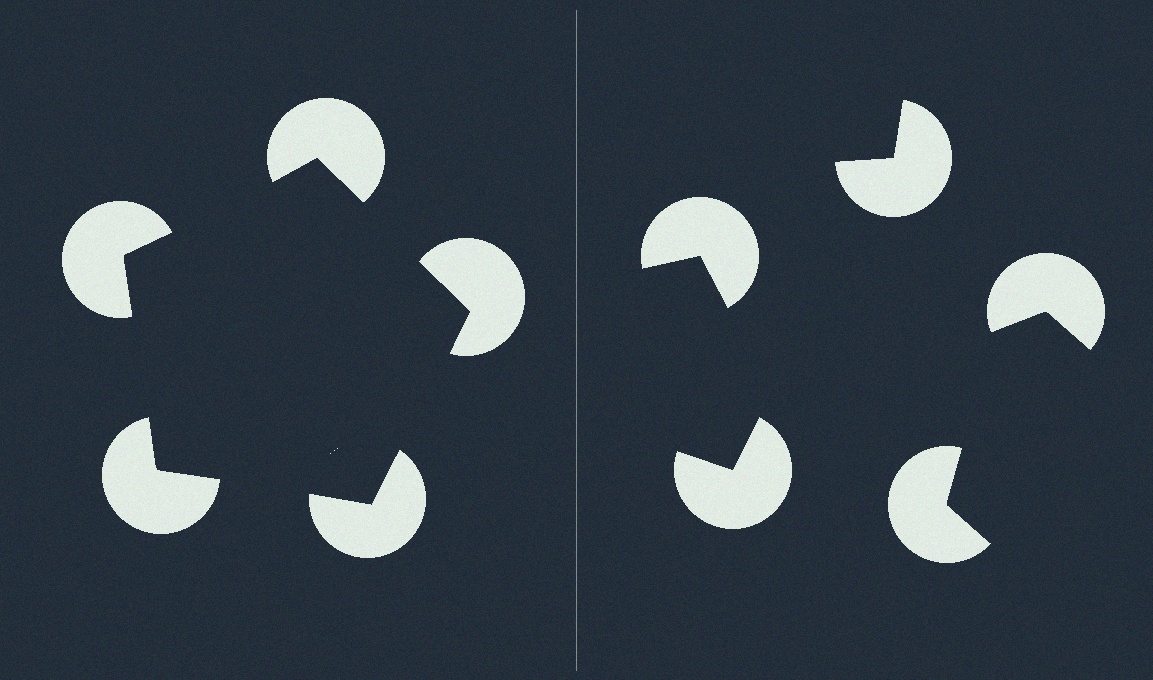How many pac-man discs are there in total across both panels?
10 — 5 on each side.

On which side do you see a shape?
An illusory pentagon appears on the left side. On the right side the wedge cuts are rotated, so no coherent shape forms.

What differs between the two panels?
The pac-man discs are positioned identically on both sides; only the wedge orientations differ. On the left they align to a pentagon; on the right they are misaligned.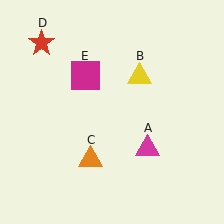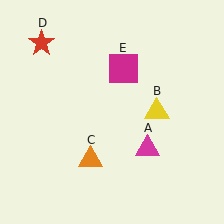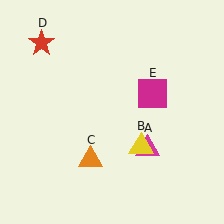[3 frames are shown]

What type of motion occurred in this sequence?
The yellow triangle (object B), magenta square (object E) rotated clockwise around the center of the scene.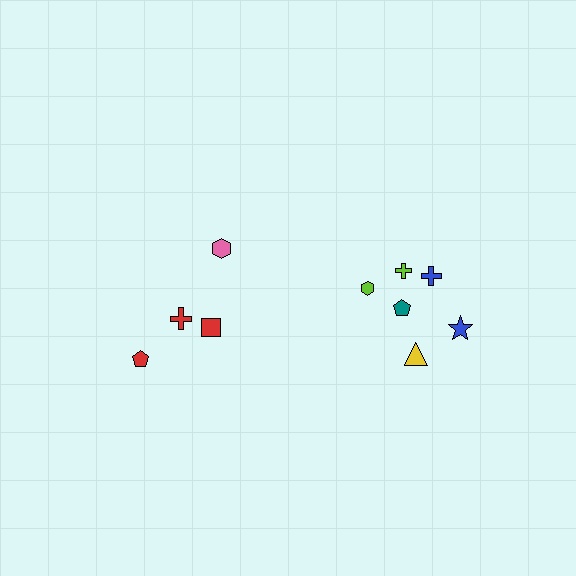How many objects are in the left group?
There are 4 objects.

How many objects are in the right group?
There are 6 objects.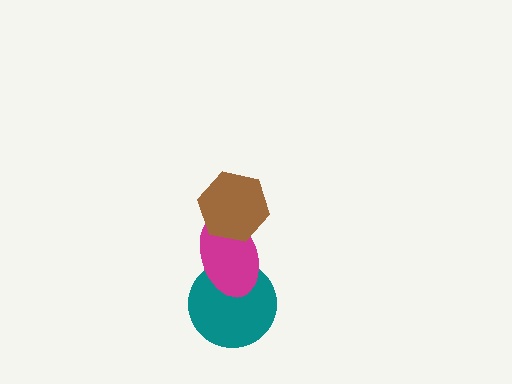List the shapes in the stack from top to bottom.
From top to bottom: the brown hexagon, the magenta ellipse, the teal circle.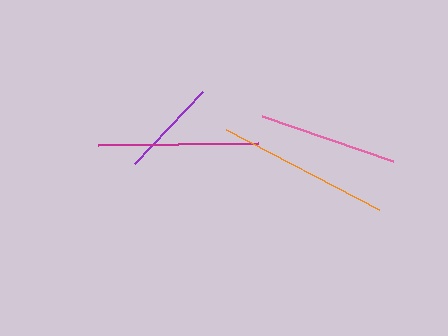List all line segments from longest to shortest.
From longest to shortest: orange, magenta, pink, purple.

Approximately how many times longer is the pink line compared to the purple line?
The pink line is approximately 1.4 times the length of the purple line.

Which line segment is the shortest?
The purple line is the shortest at approximately 99 pixels.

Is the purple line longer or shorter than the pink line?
The pink line is longer than the purple line.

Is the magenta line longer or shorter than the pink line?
The magenta line is longer than the pink line.